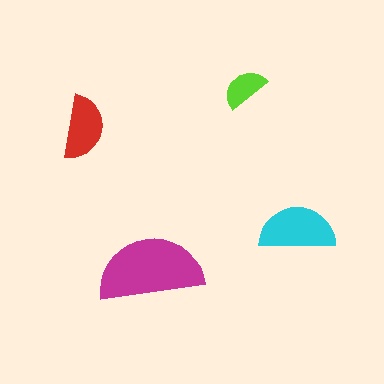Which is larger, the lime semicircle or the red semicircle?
The red one.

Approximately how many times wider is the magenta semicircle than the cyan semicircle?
About 1.5 times wider.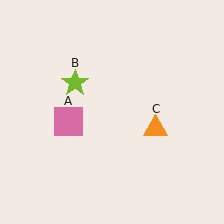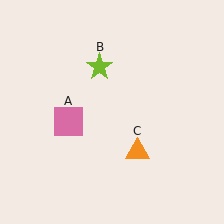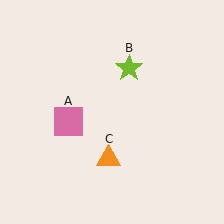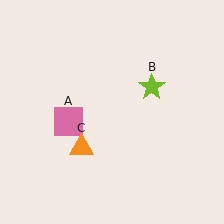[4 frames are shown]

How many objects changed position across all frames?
2 objects changed position: lime star (object B), orange triangle (object C).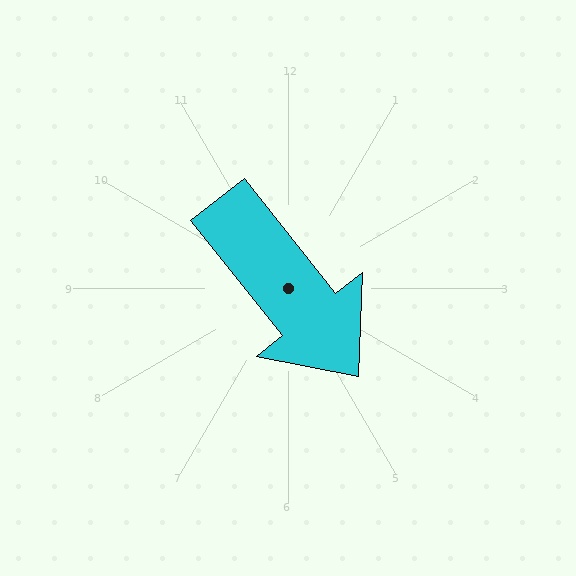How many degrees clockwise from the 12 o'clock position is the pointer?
Approximately 141 degrees.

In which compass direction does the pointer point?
Southeast.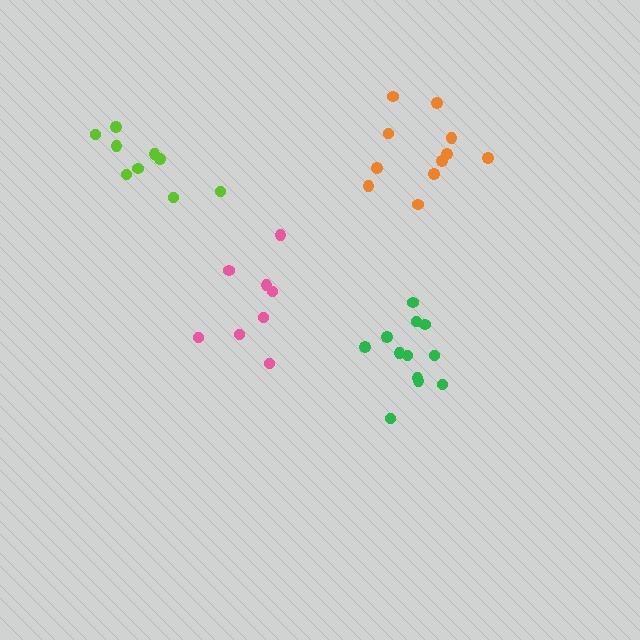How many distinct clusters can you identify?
There are 4 distinct clusters.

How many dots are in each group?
Group 1: 12 dots, Group 2: 9 dots, Group 3: 11 dots, Group 4: 8 dots (40 total).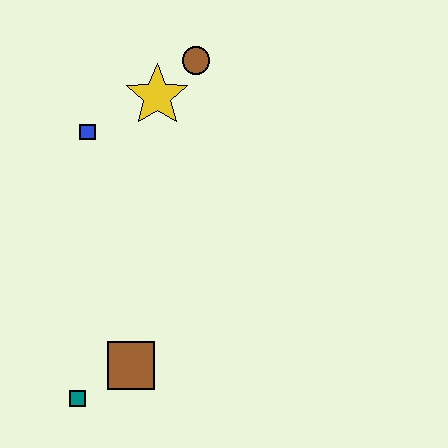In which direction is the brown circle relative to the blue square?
The brown circle is to the right of the blue square.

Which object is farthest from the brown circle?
The teal square is farthest from the brown circle.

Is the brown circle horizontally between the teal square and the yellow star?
No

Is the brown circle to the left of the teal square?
No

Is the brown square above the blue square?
No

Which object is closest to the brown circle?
The yellow star is closest to the brown circle.